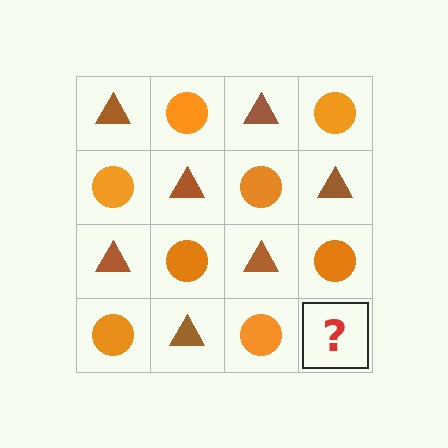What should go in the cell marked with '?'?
The missing cell should contain a brown triangle.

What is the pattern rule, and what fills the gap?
The rule is that it alternates brown triangle and orange circle in a checkerboard pattern. The gap should be filled with a brown triangle.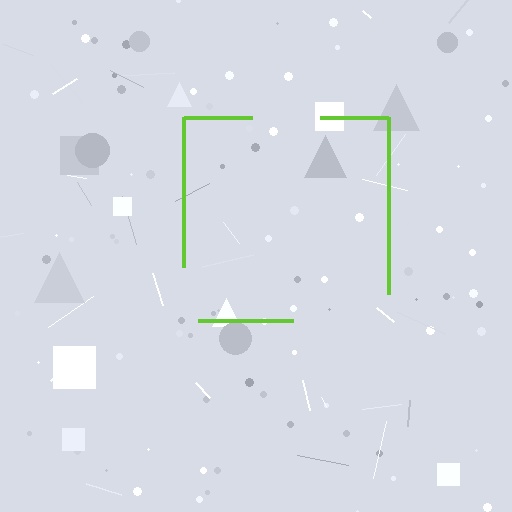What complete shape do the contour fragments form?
The contour fragments form a square.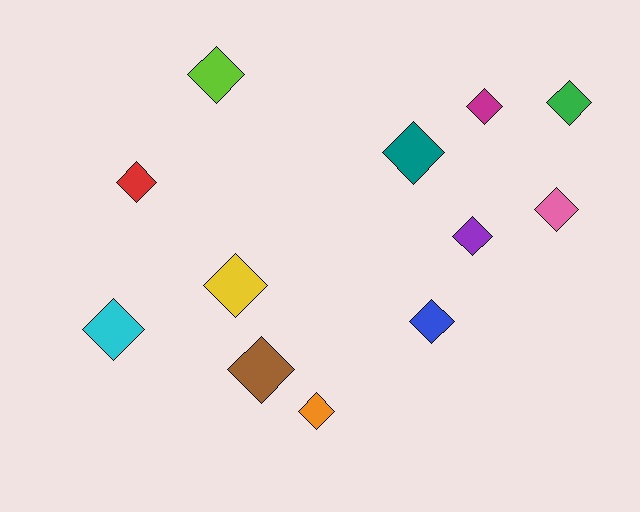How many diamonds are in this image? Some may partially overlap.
There are 12 diamonds.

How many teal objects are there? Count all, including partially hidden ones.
There is 1 teal object.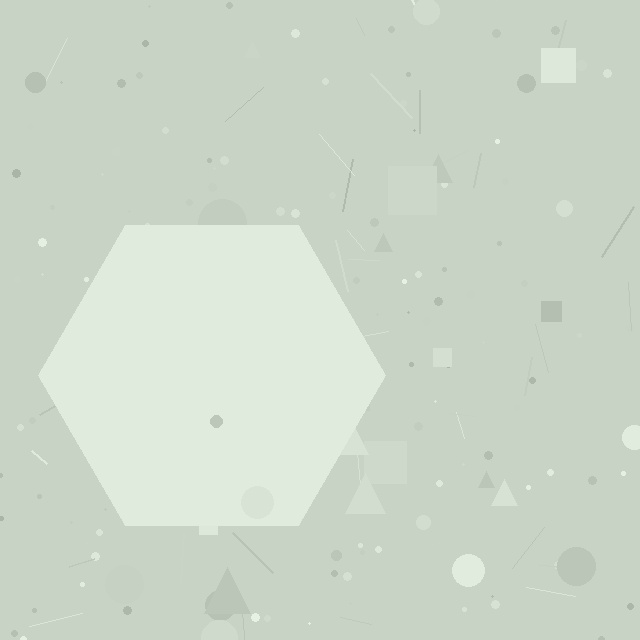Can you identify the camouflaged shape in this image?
The camouflaged shape is a hexagon.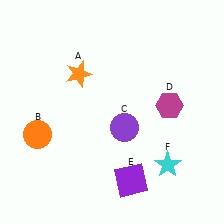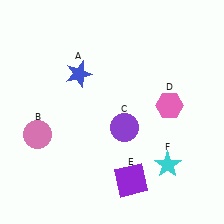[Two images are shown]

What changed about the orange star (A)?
In Image 1, A is orange. In Image 2, it changed to blue.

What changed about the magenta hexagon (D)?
In Image 1, D is magenta. In Image 2, it changed to pink.